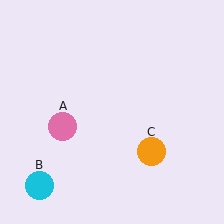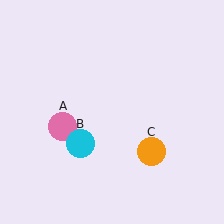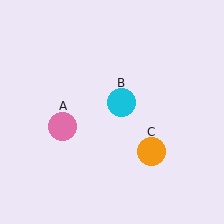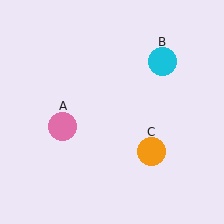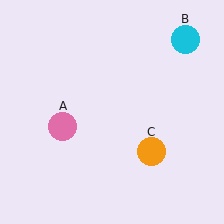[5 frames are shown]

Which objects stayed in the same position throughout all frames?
Pink circle (object A) and orange circle (object C) remained stationary.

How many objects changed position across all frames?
1 object changed position: cyan circle (object B).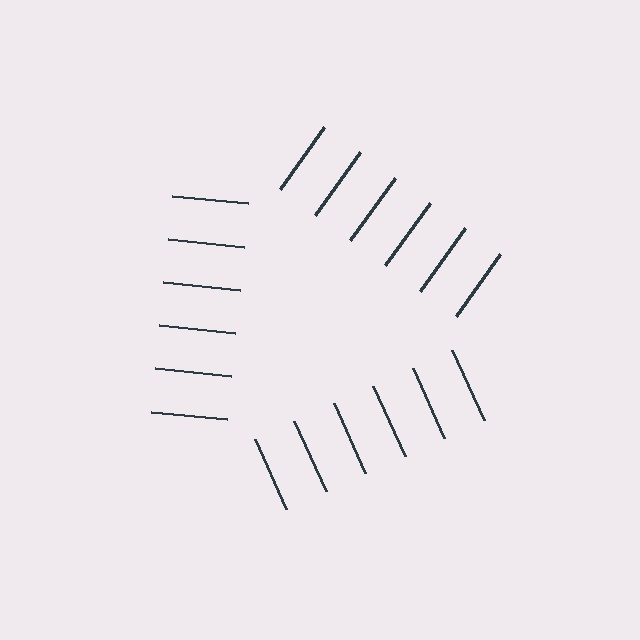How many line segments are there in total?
18 — 6 along each of the 3 edges.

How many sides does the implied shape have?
3 sides — the line-ends trace a triangle.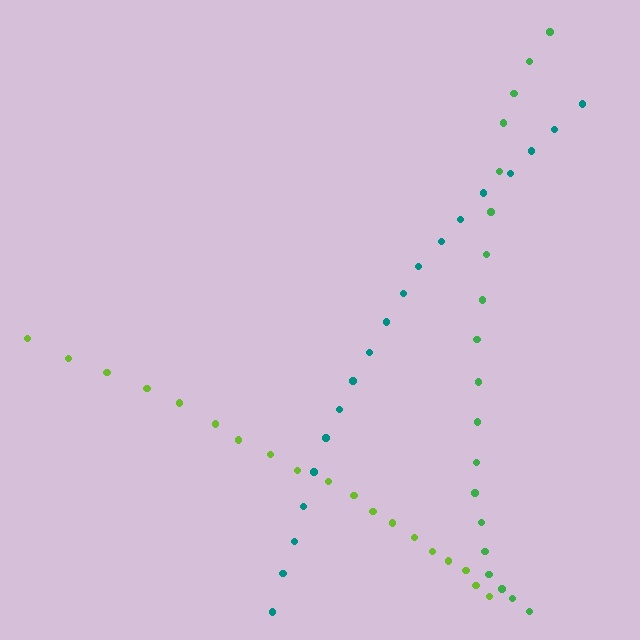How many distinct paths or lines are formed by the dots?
There are 3 distinct paths.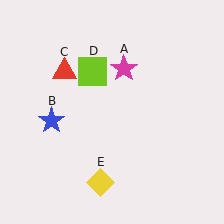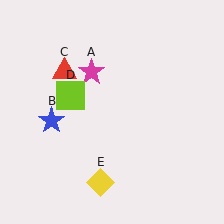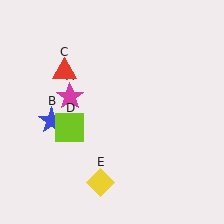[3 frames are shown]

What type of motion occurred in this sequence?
The magenta star (object A), lime square (object D) rotated counterclockwise around the center of the scene.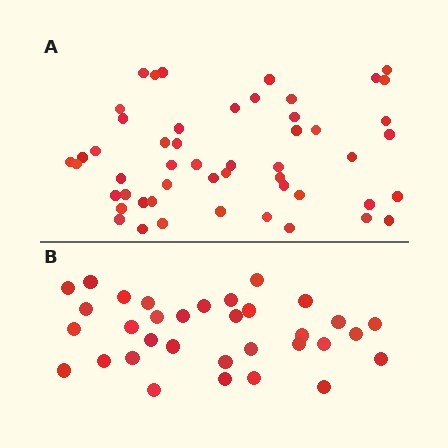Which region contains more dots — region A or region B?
Region A (the top region) has more dots.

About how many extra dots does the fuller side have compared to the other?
Region A has approximately 20 more dots than region B.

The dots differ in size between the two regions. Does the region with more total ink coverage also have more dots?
No. Region B has more total ink coverage because its dots are larger, but region A actually contains more individual dots. Total area can be misleading — the number of items is what matters here.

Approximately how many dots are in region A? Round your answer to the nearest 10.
About 50 dots. (The exact count is 51, which rounds to 50.)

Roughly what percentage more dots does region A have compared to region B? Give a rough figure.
About 55% more.